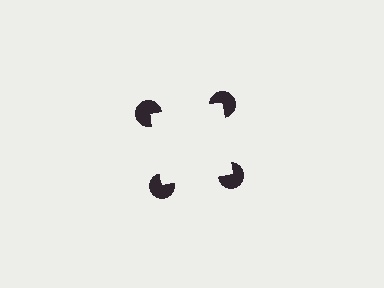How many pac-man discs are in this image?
There are 4 — one at each vertex of the illusory square.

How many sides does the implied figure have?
4 sides.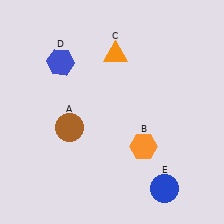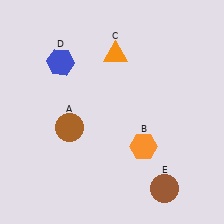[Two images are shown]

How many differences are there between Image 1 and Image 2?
There is 1 difference between the two images.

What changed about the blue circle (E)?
In Image 1, E is blue. In Image 2, it changed to brown.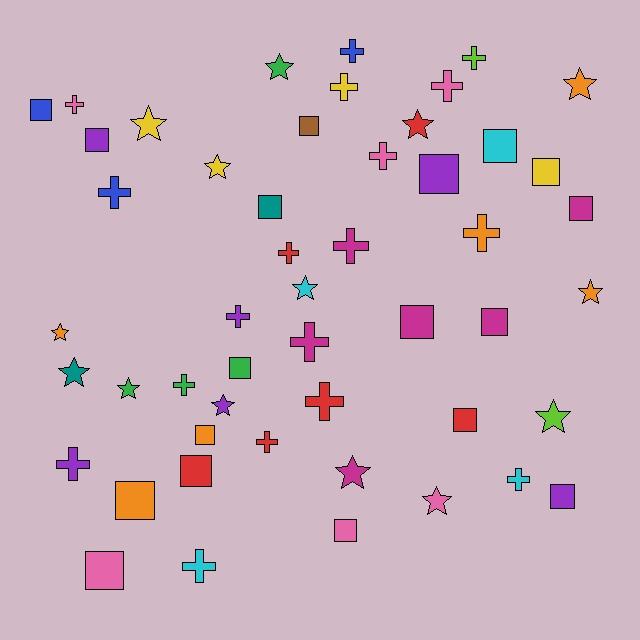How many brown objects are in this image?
There is 1 brown object.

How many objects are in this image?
There are 50 objects.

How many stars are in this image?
There are 14 stars.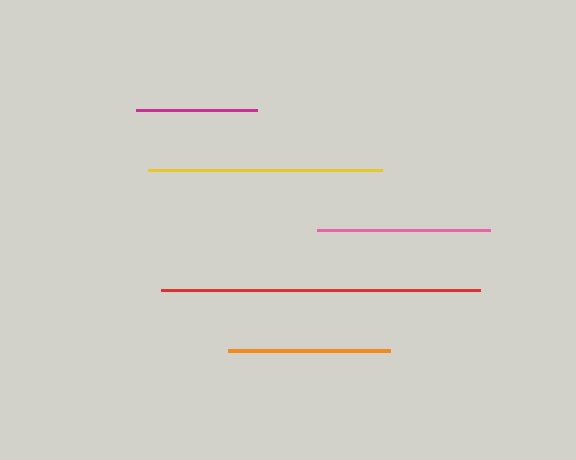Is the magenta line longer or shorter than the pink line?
The pink line is longer than the magenta line.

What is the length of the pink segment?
The pink segment is approximately 173 pixels long.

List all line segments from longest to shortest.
From longest to shortest: red, yellow, pink, orange, magenta.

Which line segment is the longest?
The red line is the longest at approximately 319 pixels.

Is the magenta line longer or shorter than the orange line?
The orange line is longer than the magenta line.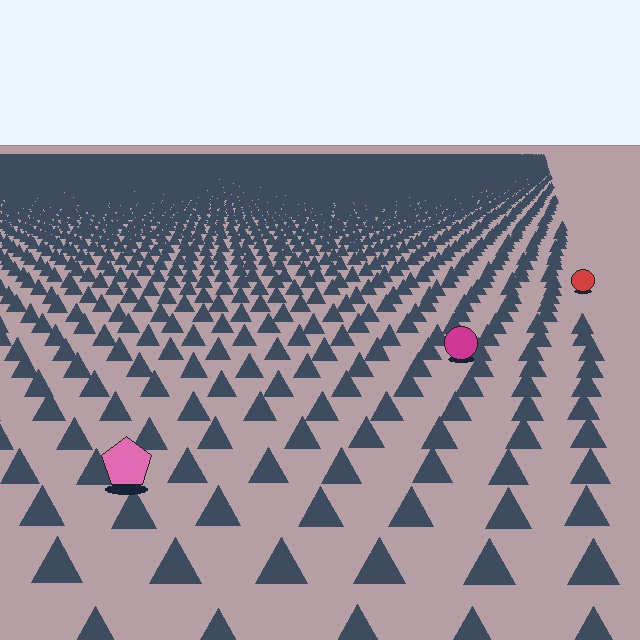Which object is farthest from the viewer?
The red circle is farthest from the viewer. It appears smaller and the ground texture around it is denser.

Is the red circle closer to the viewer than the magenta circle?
No. The magenta circle is closer — you can tell from the texture gradient: the ground texture is coarser near it.